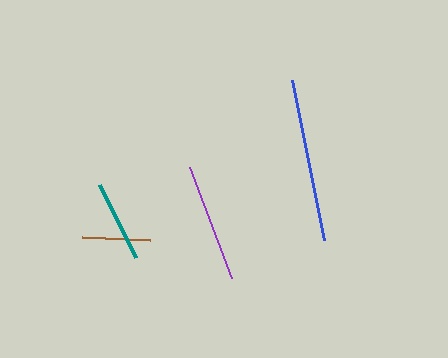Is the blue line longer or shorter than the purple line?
The blue line is longer than the purple line.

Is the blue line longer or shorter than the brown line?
The blue line is longer than the brown line.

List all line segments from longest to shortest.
From longest to shortest: blue, purple, teal, brown.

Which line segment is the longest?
The blue line is the longest at approximately 163 pixels.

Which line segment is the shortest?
The brown line is the shortest at approximately 68 pixels.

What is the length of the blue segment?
The blue segment is approximately 163 pixels long.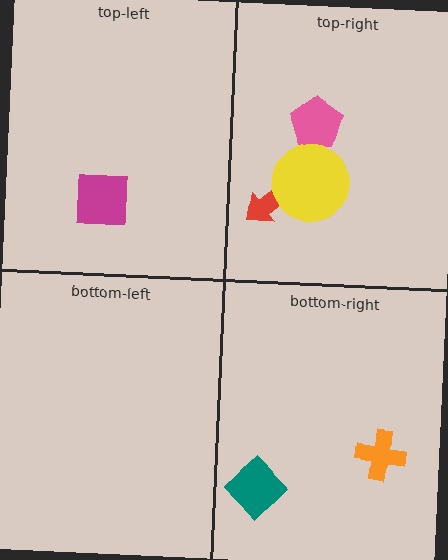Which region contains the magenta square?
The top-left region.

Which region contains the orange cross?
The bottom-right region.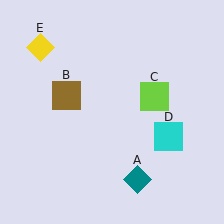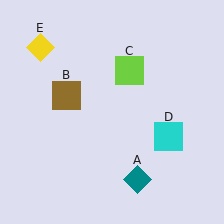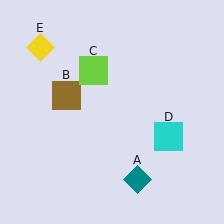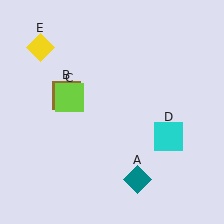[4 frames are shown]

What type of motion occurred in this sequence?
The lime square (object C) rotated counterclockwise around the center of the scene.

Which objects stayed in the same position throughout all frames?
Teal diamond (object A) and brown square (object B) and cyan square (object D) and yellow diamond (object E) remained stationary.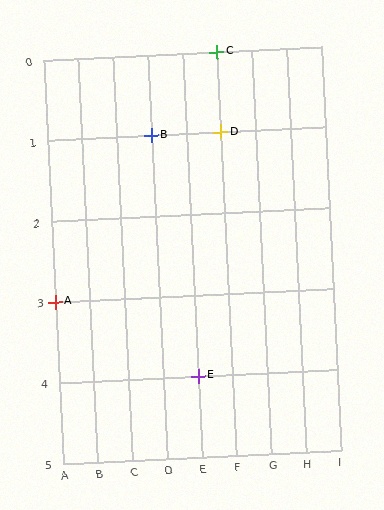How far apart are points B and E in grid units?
Points B and E are 1 column and 3 rows apart (about 3.2 grid units diagonally).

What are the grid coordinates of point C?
Point C is at grid coordinates (F, 0).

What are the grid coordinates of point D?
Point D is at grid coordinates (F, 1).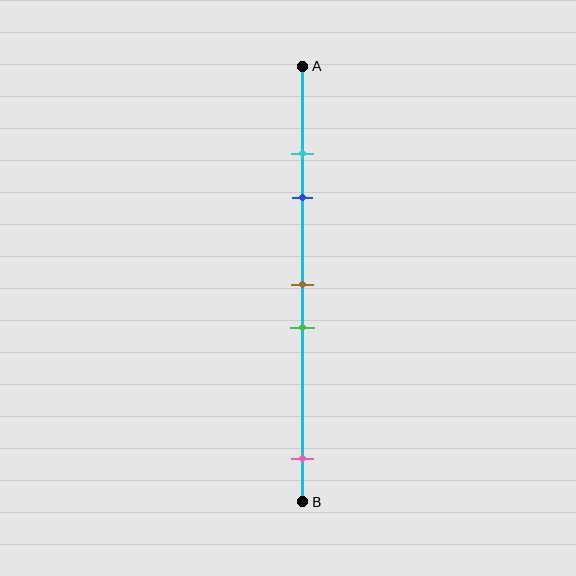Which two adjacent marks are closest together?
The cyan and blue marks are the closest adjacent pair.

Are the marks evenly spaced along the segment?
No, the marks are not evenly spaced.